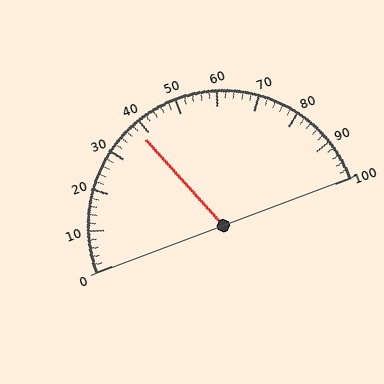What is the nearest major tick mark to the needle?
The nearest major tick mark is 40.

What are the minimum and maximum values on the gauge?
The gauge ranges from 0 to 100.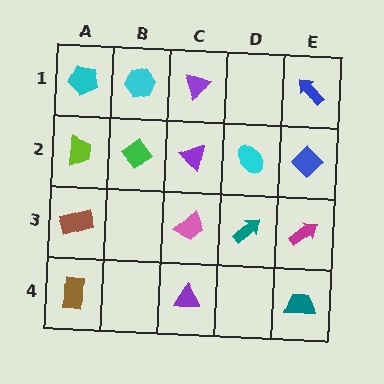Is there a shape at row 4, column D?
No, that cell is empty.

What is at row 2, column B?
A green diamond.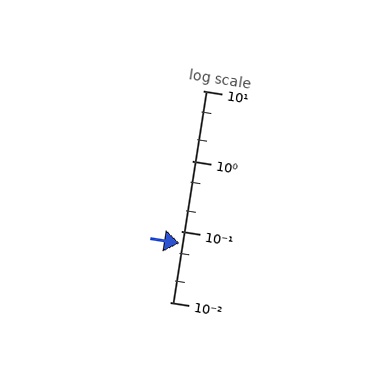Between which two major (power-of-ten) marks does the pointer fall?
The pointer is between 0.01 and 0.1.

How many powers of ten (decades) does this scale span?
The scale spans 3 decades, from 0.01 to 10.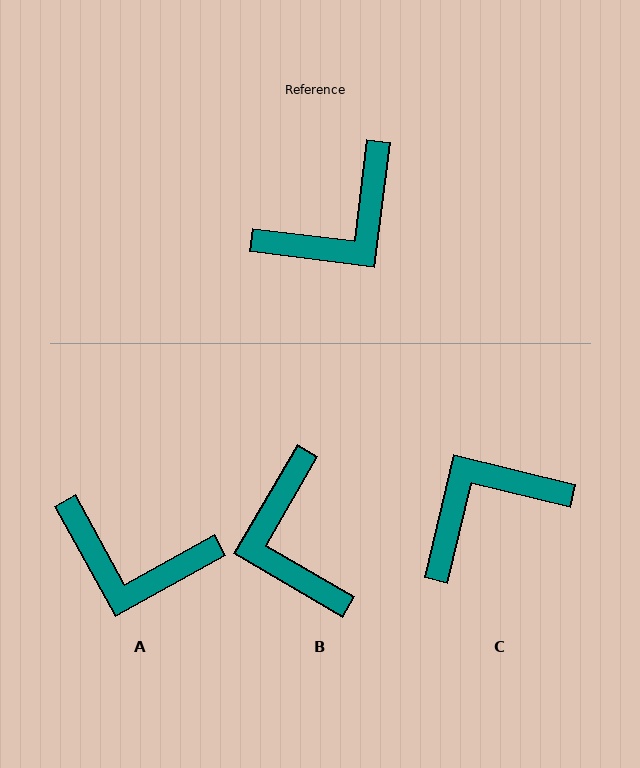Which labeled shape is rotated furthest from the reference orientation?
C, about 174 degrees away.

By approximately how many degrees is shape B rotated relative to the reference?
Approximately 113 degrees clockwise.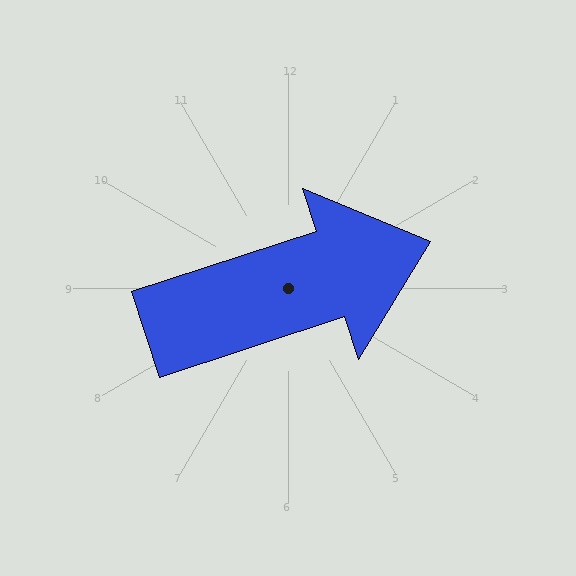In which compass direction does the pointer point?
East.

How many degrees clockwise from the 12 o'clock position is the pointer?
Approximately 72 degrees.